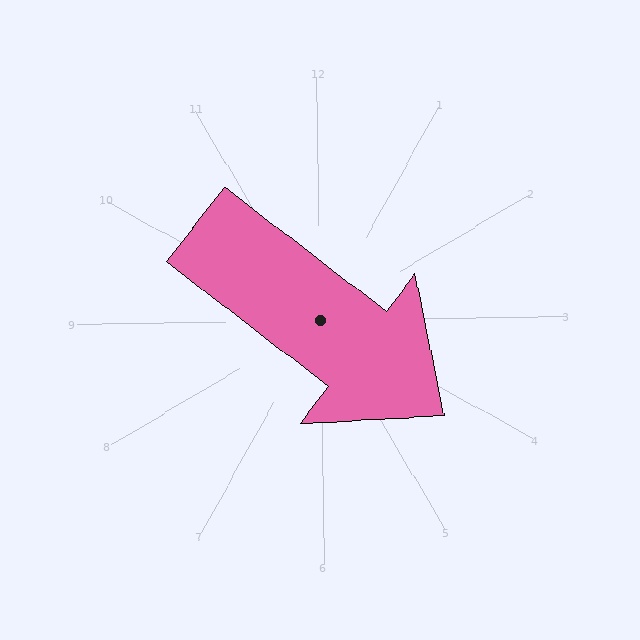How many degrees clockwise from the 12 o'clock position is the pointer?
Approximately 128 degrees.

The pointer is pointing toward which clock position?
Roughly 4 o'clock.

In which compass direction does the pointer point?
Southeast.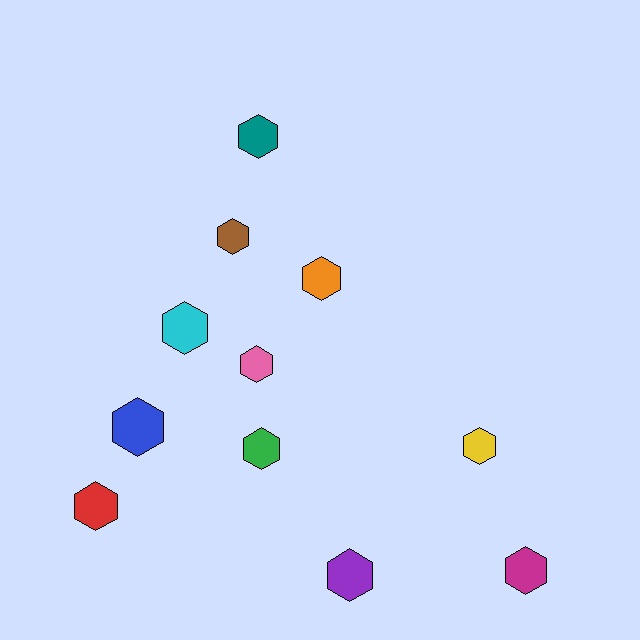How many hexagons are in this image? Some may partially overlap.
There are 11 hexagons.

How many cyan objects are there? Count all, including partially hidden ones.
There is 1 cyan object.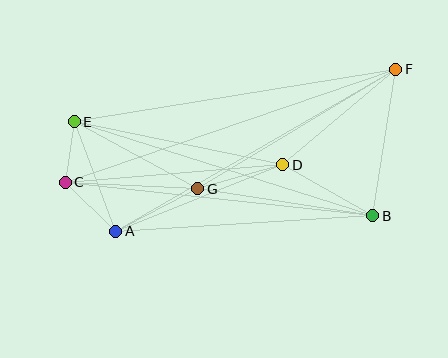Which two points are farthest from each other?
Points C and F are farthest from each other.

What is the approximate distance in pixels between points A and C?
The distance between A and C is approximately 70 pixels.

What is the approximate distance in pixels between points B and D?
The distance between B and D is approximately 104 pixels.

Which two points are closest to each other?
Points C and E are closest to each other.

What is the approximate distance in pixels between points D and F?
The distance between D and F is approximately 148 pixels.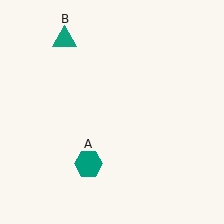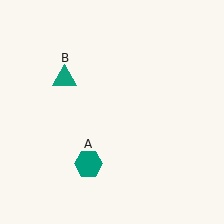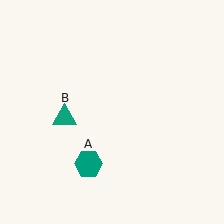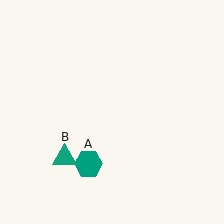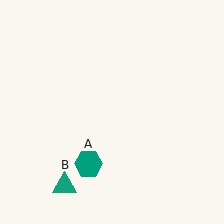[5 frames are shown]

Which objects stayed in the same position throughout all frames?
Teal hexagon (object A) remained stationary.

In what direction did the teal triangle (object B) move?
The teal triangle (object B) moved down.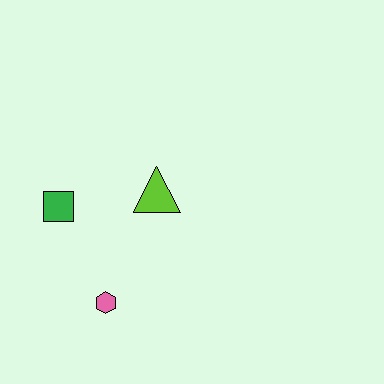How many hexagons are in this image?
There is 1 hexagon.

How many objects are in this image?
There are 3 objects.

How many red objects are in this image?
There are no red objects.